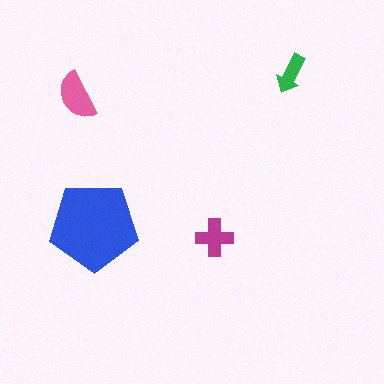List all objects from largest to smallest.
The blue pentagon, the pink semicircle, the magenta cross, the green arrow.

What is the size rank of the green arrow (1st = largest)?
4th.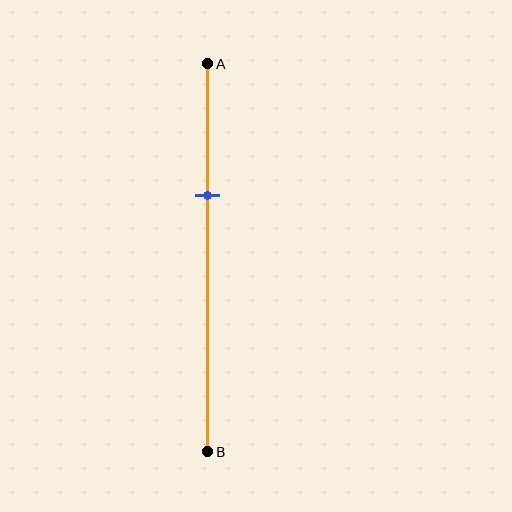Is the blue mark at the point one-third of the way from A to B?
Yes, the mark is approximately at the one-third point.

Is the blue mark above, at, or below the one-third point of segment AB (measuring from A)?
The blue mark is approximately at the one-third point of segment AB.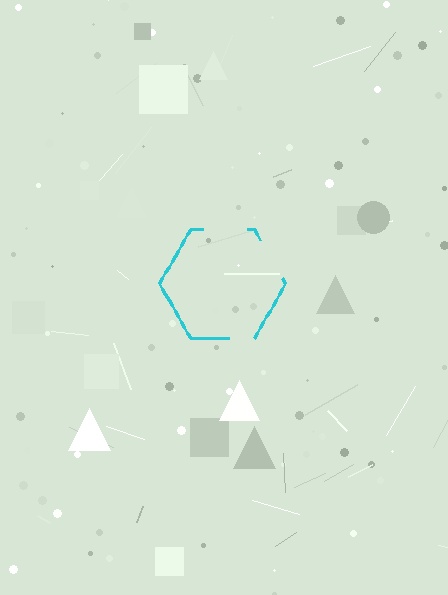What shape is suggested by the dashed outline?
The dashed outline suggests a hexagon.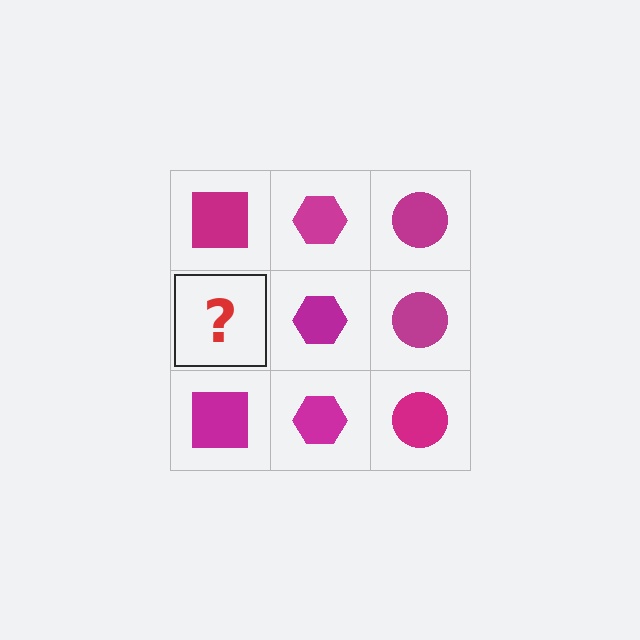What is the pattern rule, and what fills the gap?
The rule is that each column has a consistent shape. The gap should be filled with a magenta square.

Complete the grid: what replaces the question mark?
The question mark should be replaced with a magenta square.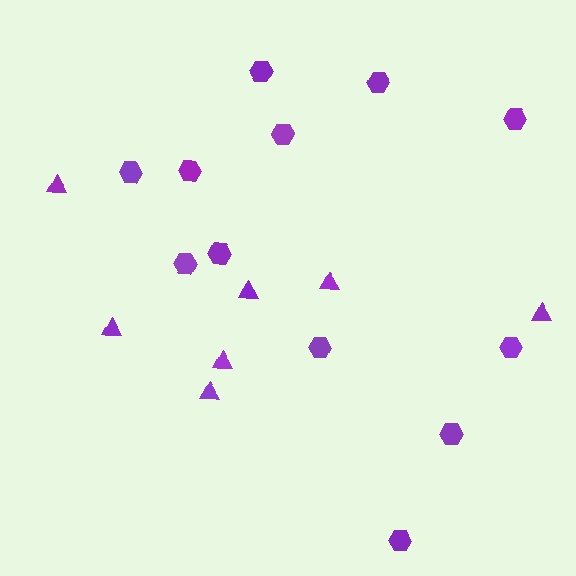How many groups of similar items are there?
There are 2 groups: one group of triangles (7) and one group of hexagons (12).